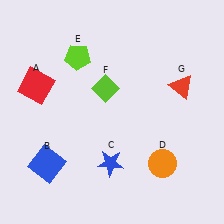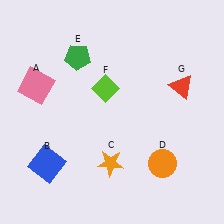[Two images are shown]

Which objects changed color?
A changed from red to pink. C changed from blue to orange. E changed from lime to green.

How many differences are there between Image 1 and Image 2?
There are 3 differences between the two images.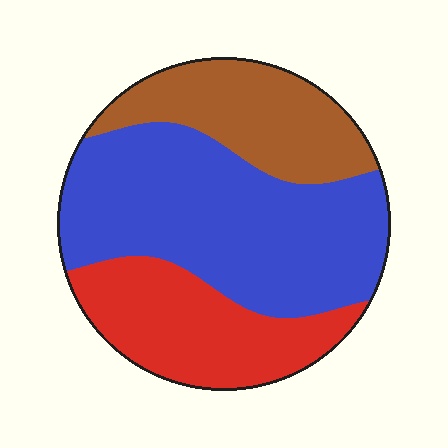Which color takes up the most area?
Blue, at roughly 50%.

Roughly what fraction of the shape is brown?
Brown covers roughly 25% of the shape.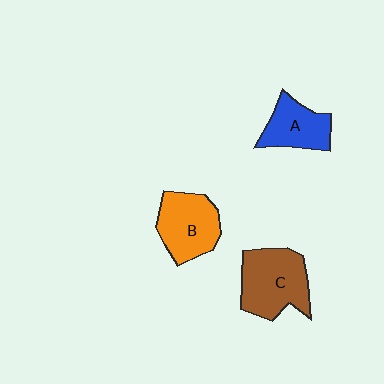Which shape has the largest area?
Shape C (brown).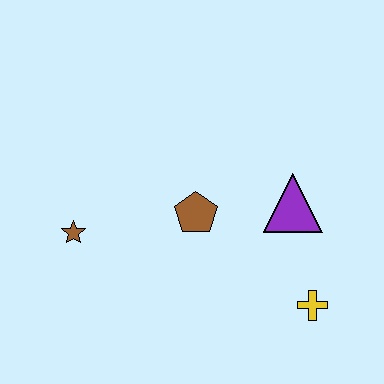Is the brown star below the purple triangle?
Yes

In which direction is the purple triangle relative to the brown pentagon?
The purple triangle is to the right of the brown pentagon.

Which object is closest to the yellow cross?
The purple triangle is closest to the yellow cross.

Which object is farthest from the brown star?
The yellow cross is farthest from the brown star.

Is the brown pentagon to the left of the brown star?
No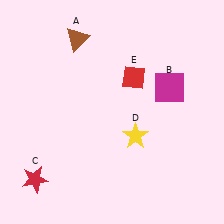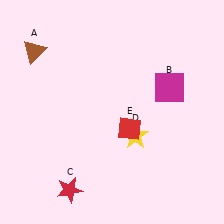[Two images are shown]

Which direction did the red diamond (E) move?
The red diamond (E) moved down.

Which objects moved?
The objects that moved are: the brown triangle (A), the red star (C), the red diamond (E).